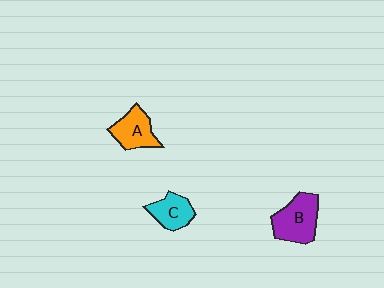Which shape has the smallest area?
Shape C (cyan).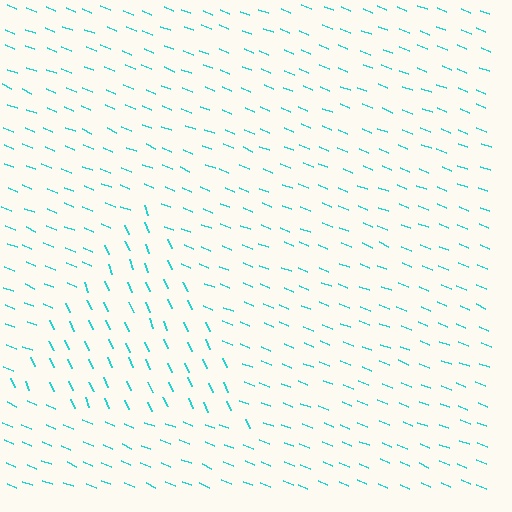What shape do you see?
I see a triangle.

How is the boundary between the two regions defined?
The boundary is defined purely by a change in line orientation (approximately 45 degrees difference). All lines are the same color and thickness.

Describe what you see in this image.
The image is filled with small cyan line segments. A triangle region in the image has lines oriented differently from the surrounding lines, creating a visible texture boundary.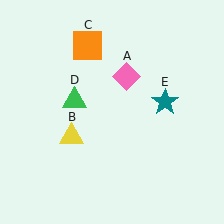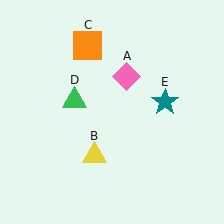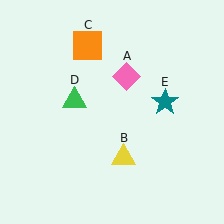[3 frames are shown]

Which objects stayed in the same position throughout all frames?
Pink diamond (object A) and orange square (object C) and green triangle (object D) and teal star (object E) remained stationary.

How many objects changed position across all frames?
1 object changed position: yellow triangle (object B).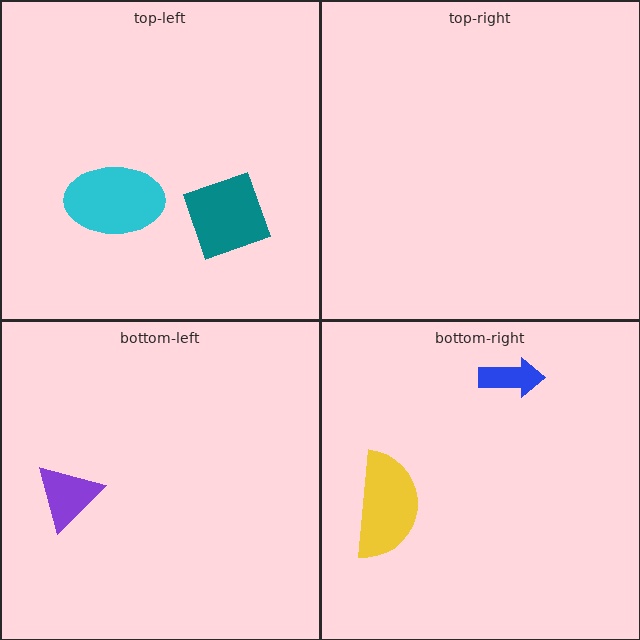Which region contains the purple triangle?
The bottom-left region.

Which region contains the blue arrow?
The bottom-right region.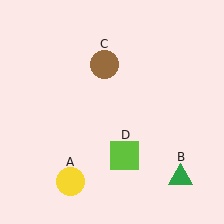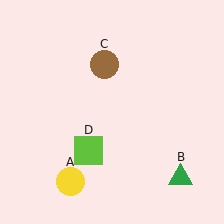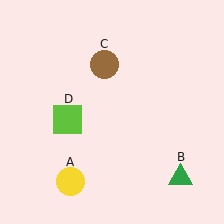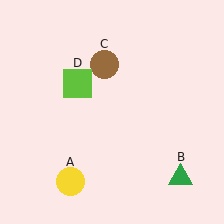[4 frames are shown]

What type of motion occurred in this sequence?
The lime square (object D) rotated clockwise around the center of the scene.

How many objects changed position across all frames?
1 object changed position: lime square (object D).